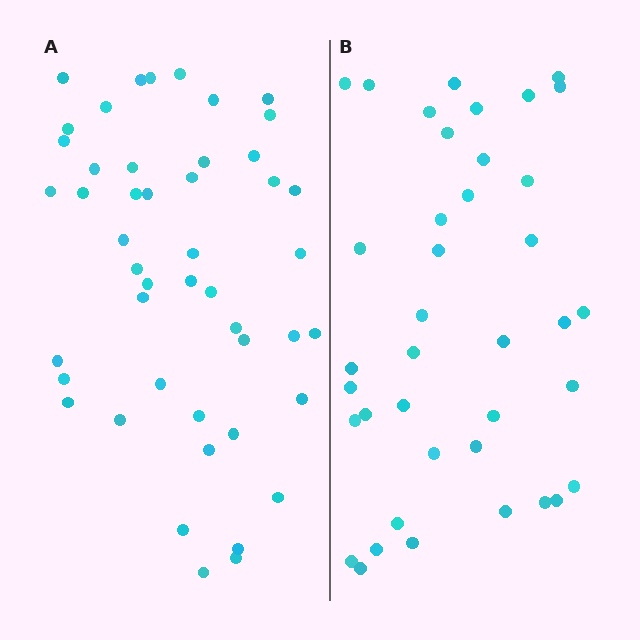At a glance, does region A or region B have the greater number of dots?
Region A (the left region) has more dots.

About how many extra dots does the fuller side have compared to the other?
Region A has roughly 8 or so more dots than region B.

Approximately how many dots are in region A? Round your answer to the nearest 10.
About 50 dots. (The exact count is 47, which rounds to 50.)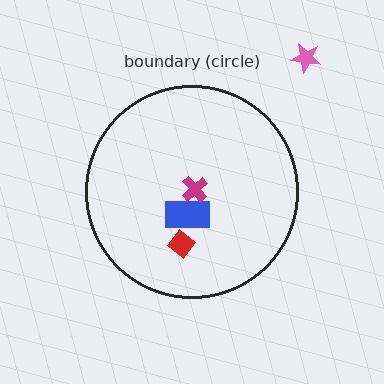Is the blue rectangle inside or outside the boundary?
Inside.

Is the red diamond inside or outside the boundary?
Inside.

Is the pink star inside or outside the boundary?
Outside.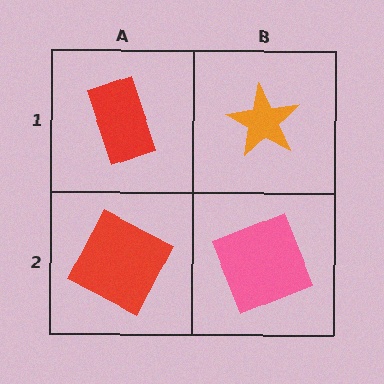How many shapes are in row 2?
2 shapes.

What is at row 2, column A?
A red square.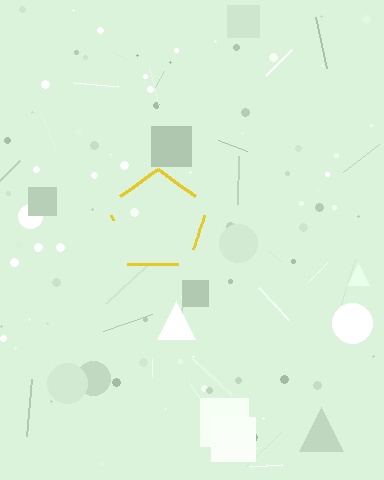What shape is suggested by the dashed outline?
The dashed outline suggests a pentagon.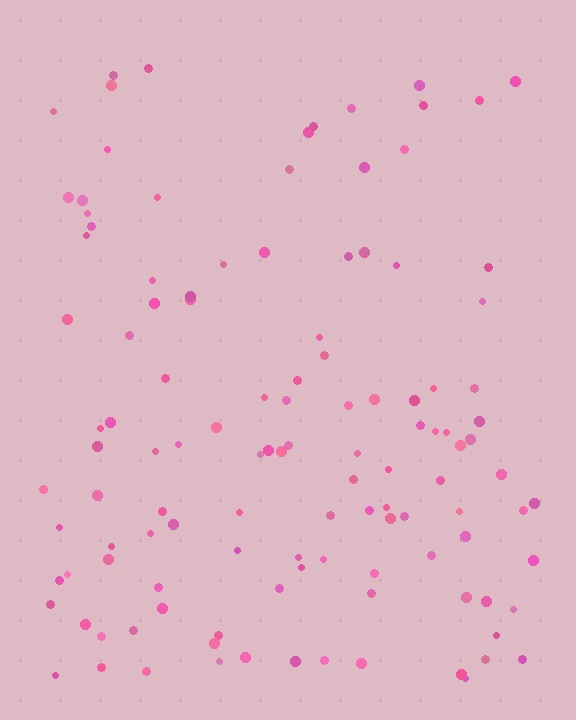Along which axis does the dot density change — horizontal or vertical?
Vertical.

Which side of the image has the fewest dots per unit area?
The top.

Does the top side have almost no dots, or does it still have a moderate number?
Still a moderate number, just noticeably fewer than the bottom.